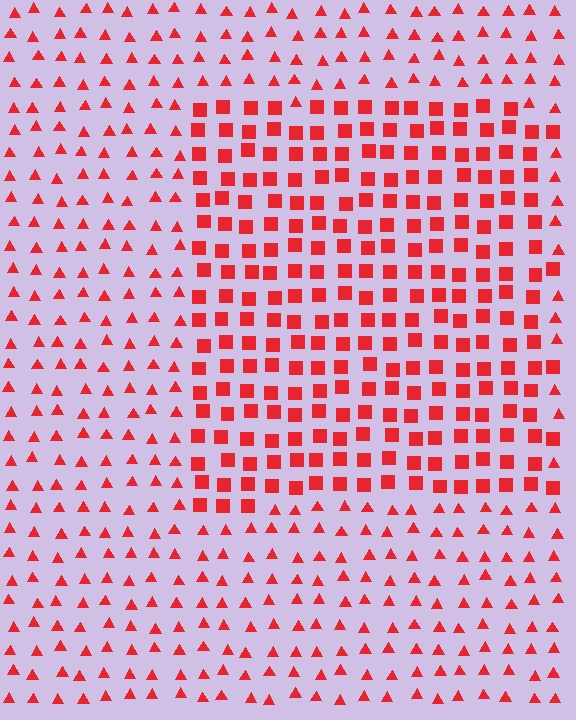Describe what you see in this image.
The image is filled with small red elements arranged in a uniform grid. A rectangle-shaped region contains squares, while the surrounding area contains triangles. The boundary is defined purely by the change in element shape.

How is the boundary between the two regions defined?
The boundary is defined by a change in element shape: squares inside vs. triangles outside. All elements share the same color and spacing.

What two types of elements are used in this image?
The image uses squares inside the rectangle region and triangles outside it.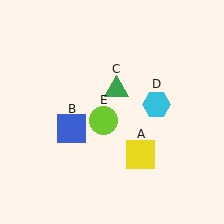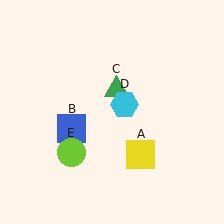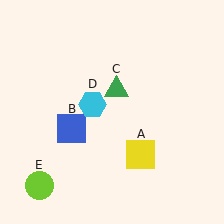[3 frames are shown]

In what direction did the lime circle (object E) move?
The lime circle (object E) moved down and to the left.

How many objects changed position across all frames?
2 objects changed position: cyan hexagon (object D), lime circle (object E).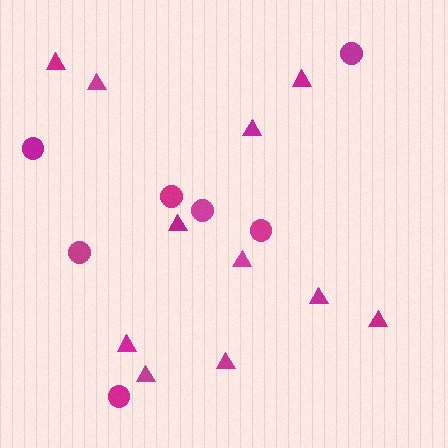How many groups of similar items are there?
There are 2 groups: one group of circles (7) and one group of triangles (11).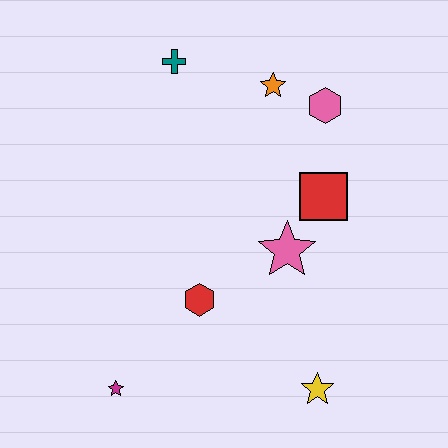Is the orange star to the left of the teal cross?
No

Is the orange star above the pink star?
Yes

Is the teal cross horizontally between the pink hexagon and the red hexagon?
No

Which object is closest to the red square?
The pink star is closest to the red square.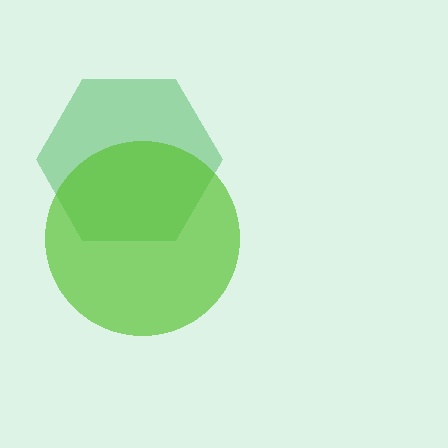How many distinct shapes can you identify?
There are 2 distinct shapes: a green hexagon, a lime circle.